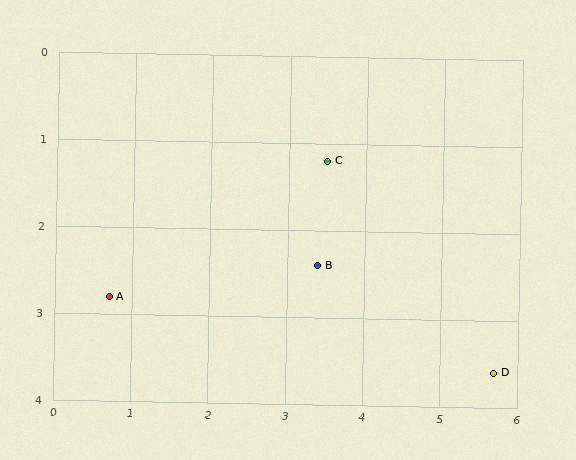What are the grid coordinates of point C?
Point C is at approximately (3.5, 1.2).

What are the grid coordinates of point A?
Point A is at approximately (0.7, 2.8).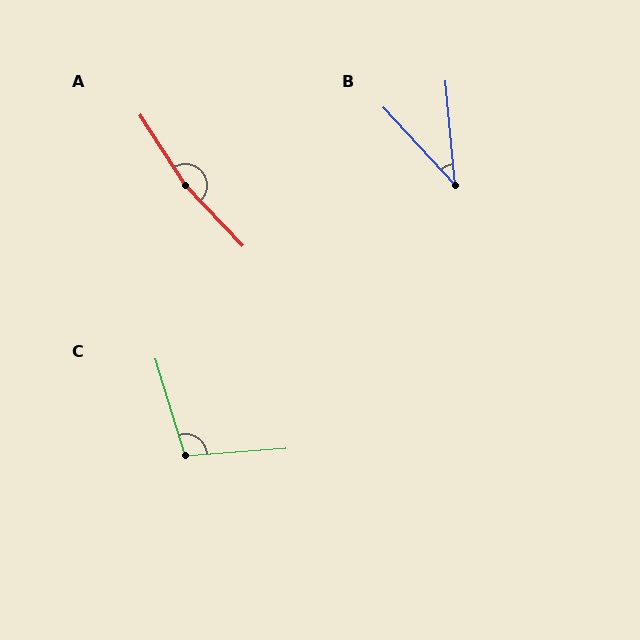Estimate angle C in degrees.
Approximately 102 degrees.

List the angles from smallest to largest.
B (37°), C (102°), A (169°).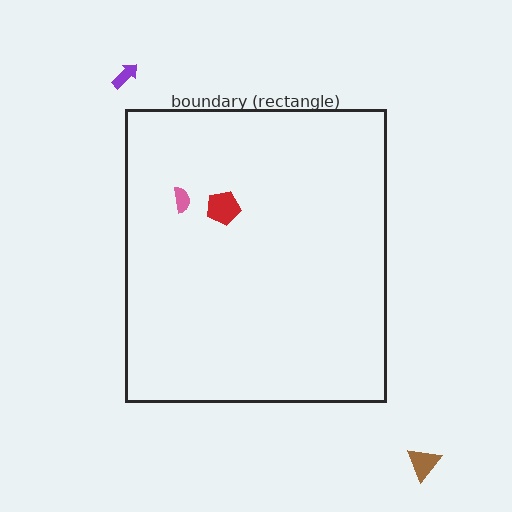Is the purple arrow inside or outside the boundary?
Outside.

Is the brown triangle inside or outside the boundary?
Outside.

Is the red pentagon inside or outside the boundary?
Inside.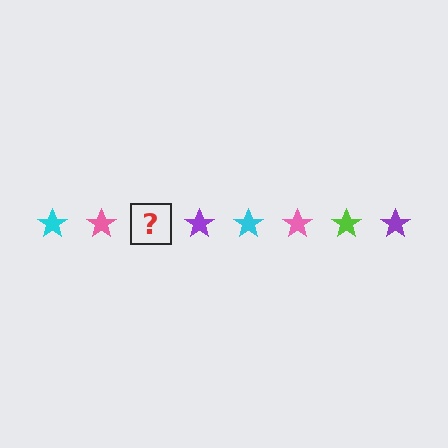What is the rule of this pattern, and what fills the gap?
The rule is that the pattern cycles through cyan, pink, lime, purple stars. The gap should be filled with a lime star.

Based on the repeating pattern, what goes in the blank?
The blank should be a lime star.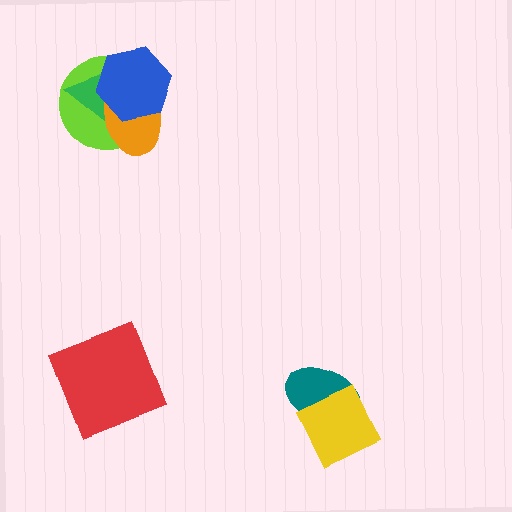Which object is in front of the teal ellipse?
The yellow diamond is in front of the teal ellipse.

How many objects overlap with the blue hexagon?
3 objects overlap with the blue hexagon.